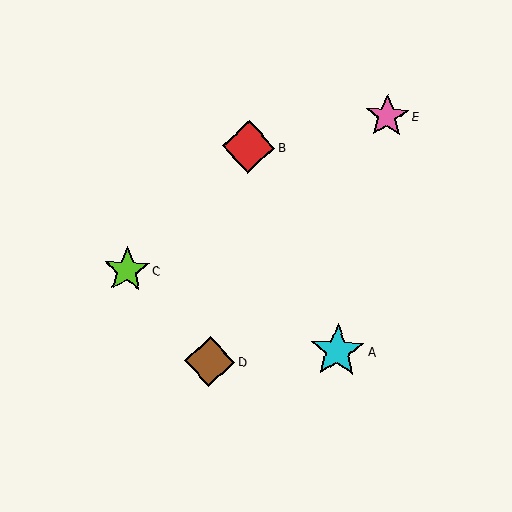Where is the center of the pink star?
The center of the pink star is at (387, 116).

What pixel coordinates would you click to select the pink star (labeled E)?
Click at (387, 116) to select the pink star E.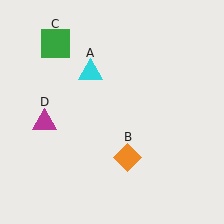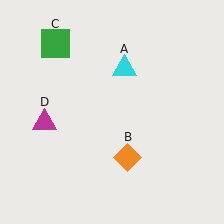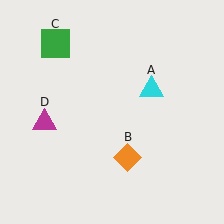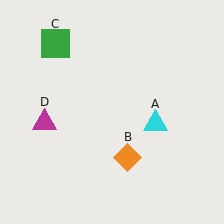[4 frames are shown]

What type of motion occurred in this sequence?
The cyan triangle (object A) rotated clockwise around the center of the scene.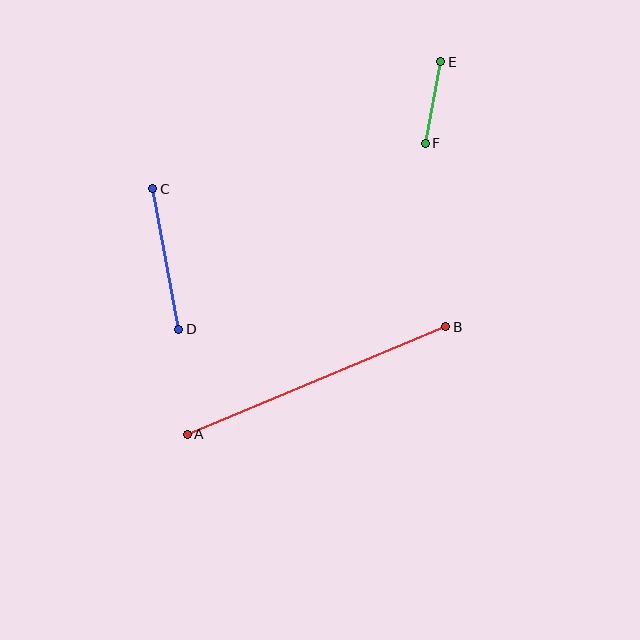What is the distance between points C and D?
The distance is approximately 143 pixels.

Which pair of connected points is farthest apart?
Points A and B are farthest apart.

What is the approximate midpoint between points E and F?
The midpoint is at approximately (433, 102) pixels.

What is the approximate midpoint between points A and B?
The midpoint is at approximately (316, 380) pixels.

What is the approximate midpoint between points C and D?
The midpoint is at approximately (166, 259) pixels.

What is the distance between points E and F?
The distance is approximately 83 pixels.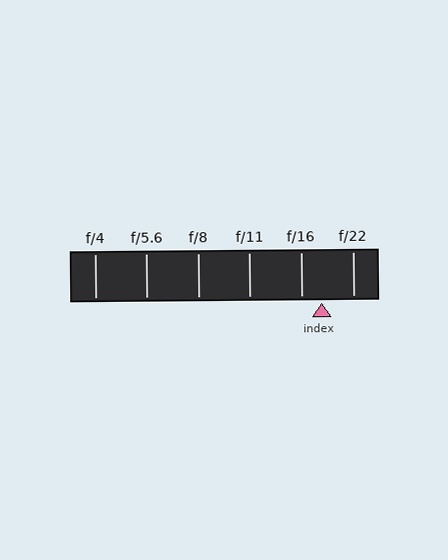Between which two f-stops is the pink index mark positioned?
The index mark is between f/16 and f/22.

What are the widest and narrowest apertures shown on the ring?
The widest aperture shown is f/4 and the narrowest is f/22.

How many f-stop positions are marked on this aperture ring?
There are 6 f-stop positions marked.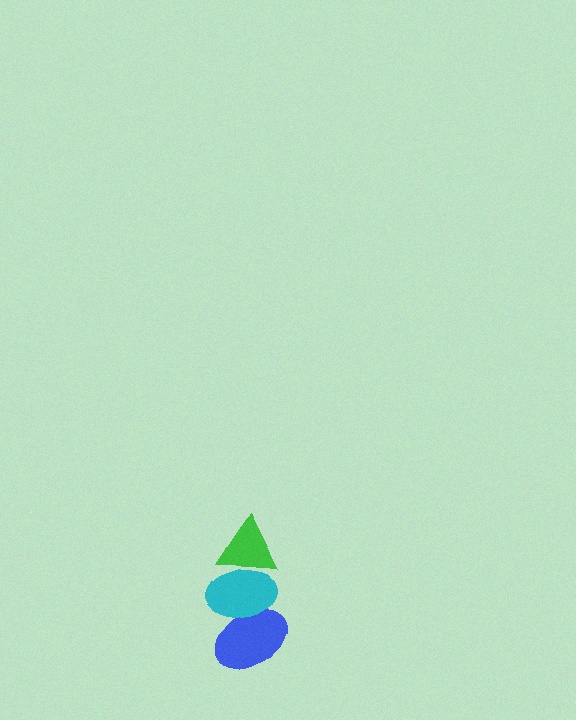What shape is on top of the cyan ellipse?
The green triangle is on top of the cyan ellipse.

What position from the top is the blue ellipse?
The blue ellipse is 3rd from the top.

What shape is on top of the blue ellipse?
The cyan ellipse is on top of the blue ellipse.